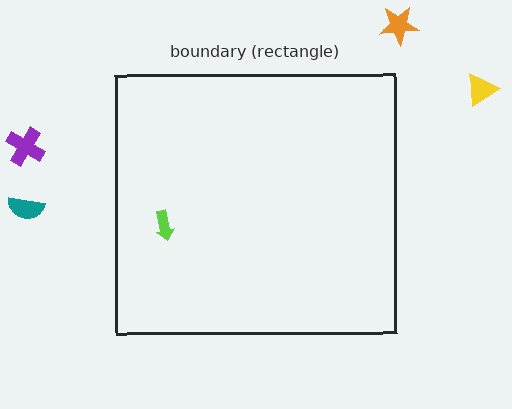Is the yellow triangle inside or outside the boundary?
Outside.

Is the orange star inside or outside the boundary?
Outside.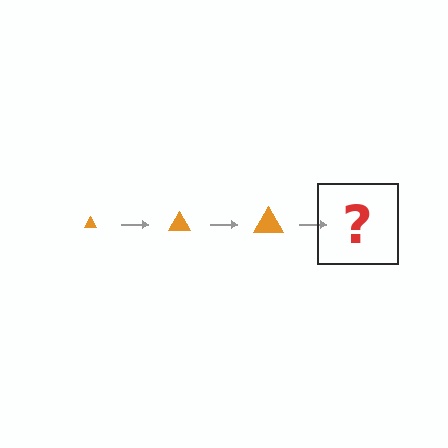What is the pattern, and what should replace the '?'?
The pattern is that the triangle gets progressively larger each step. The '?' should be an orange triangle, larger than the previous one.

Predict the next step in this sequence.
The next step is an orange triangle, larger than the previous one.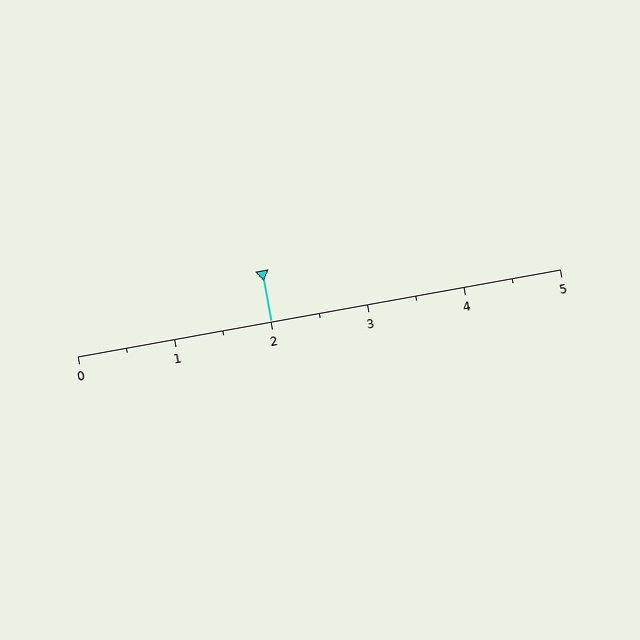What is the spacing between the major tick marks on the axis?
The major ticks are spaced 1 apart.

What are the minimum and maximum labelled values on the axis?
The axis runs from 0 to 5.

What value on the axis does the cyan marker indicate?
The marker indicates approximately 2.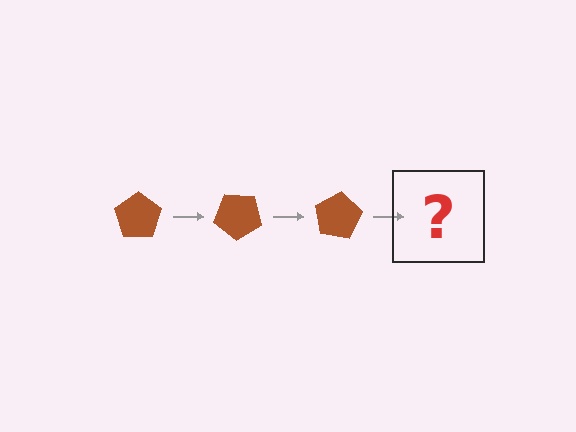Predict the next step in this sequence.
The next step is a brown pentagon rotated 120 degrees.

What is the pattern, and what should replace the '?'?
The pattern is that the pentagon rotates 40 degrees each step. The '?' should be a brown pentagon rotated 120 degrees.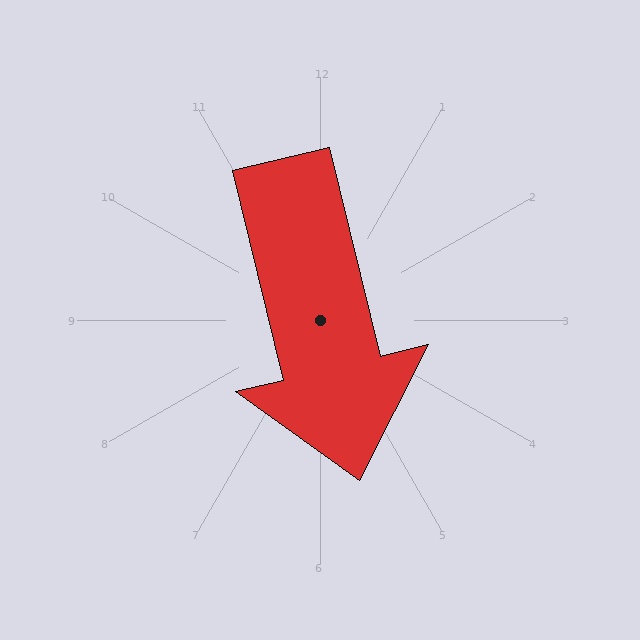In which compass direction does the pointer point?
South.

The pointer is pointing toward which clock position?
Roughly 6 o'clock.